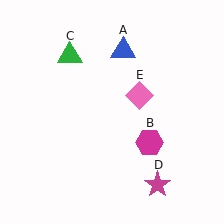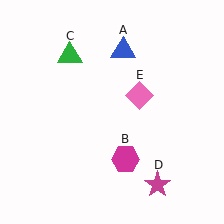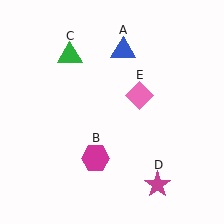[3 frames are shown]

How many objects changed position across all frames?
1 object changed position: magenta hexagon (object B).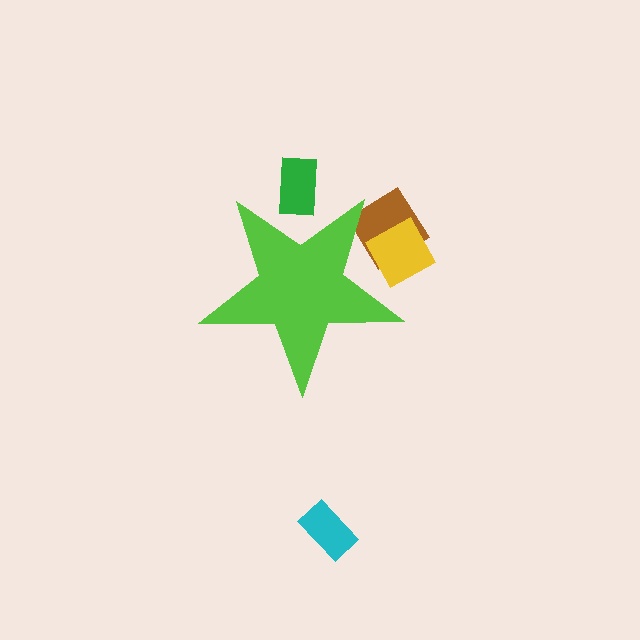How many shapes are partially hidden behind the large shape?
3 shapes are partially hidden.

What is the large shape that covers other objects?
A lime star.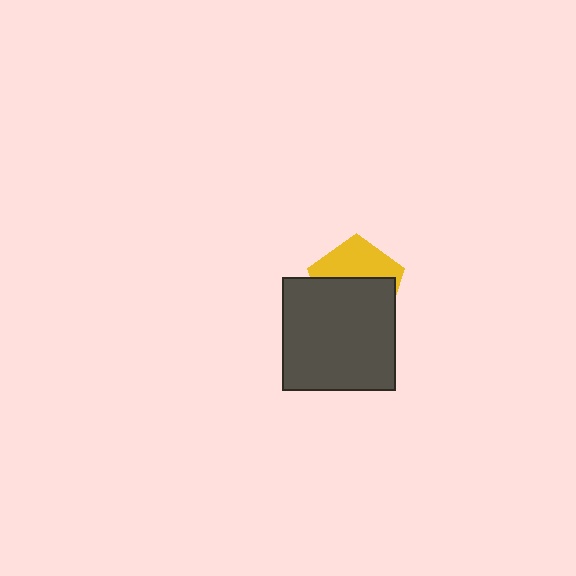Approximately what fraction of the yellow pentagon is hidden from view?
Roughly 57% of the yellow pentagon is hidden behind the dark gray square.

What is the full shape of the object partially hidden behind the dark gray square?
The partially hidden object is a yellow pentagon.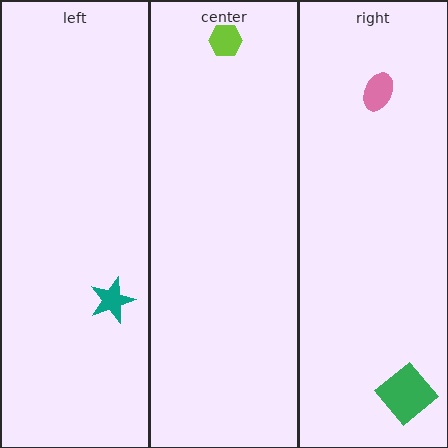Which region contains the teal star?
The left region.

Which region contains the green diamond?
The right region.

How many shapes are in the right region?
2.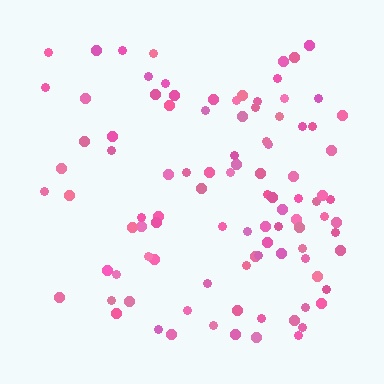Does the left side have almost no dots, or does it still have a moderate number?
Still a moderate number, just noticeably fewer than the right.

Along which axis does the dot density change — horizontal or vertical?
Horizontal.